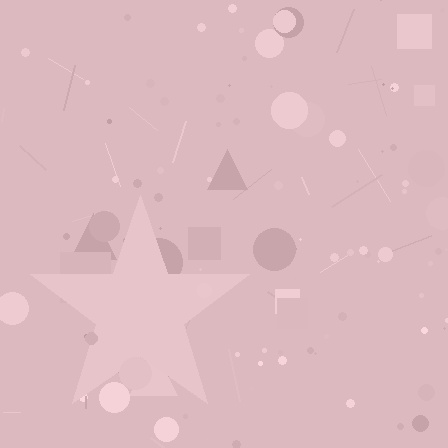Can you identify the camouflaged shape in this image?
The camouflaged shape is a star.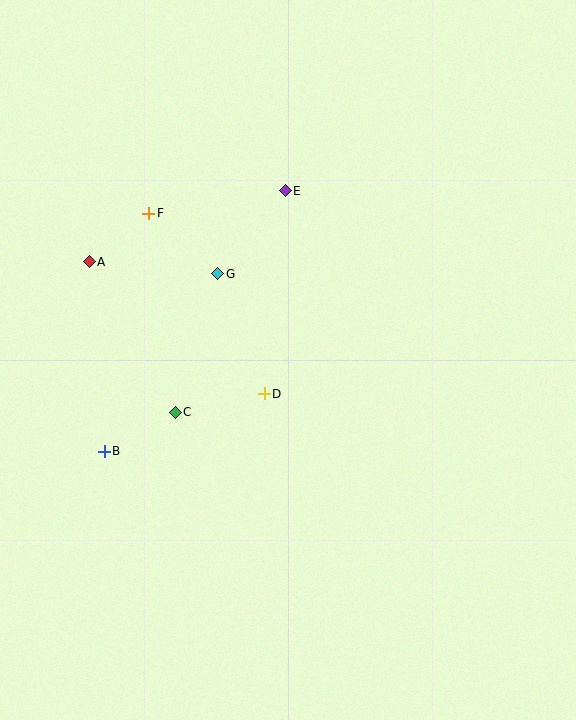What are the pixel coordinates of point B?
Point B is at (104, 451).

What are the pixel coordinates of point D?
Point D is at (264, 394).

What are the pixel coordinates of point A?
Point A is at (89, 262).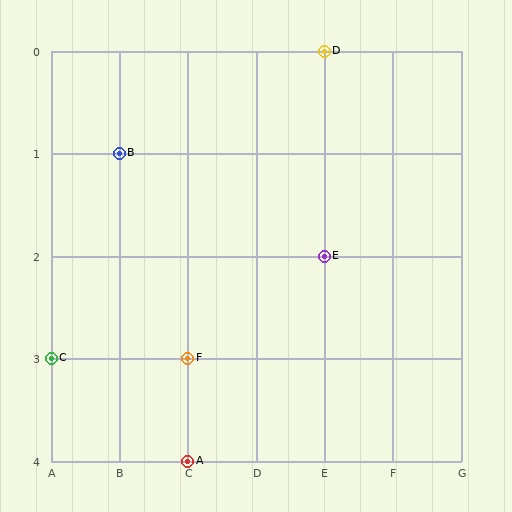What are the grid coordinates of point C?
Point C is at grid coordinates (A, 3).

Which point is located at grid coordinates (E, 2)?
Point E is at (E, 2).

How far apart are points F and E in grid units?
Points F and E are 2 columns and 1 row apart (about 2.2 grid units diagonally).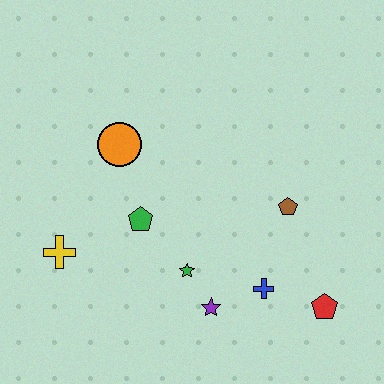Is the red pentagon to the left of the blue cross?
No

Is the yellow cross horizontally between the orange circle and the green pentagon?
No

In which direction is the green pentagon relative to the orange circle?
The green pentagon is below the orange circle.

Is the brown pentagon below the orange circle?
Yes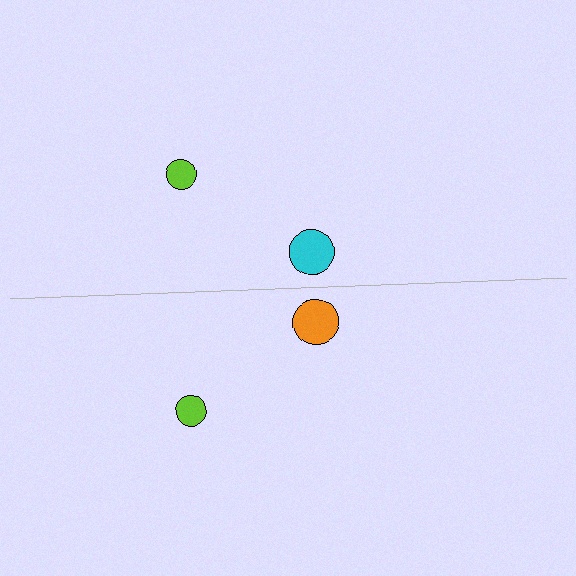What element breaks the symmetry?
The orange circle on the bottom side breaks the symmetry — its mirror counterpart is cyan.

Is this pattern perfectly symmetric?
No, the pattern is not perfectly symmetric. The orange circle on the bottom side breaks the symmetry — its mirror counterpart is cyan.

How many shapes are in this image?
There are 4 shapes in this image.